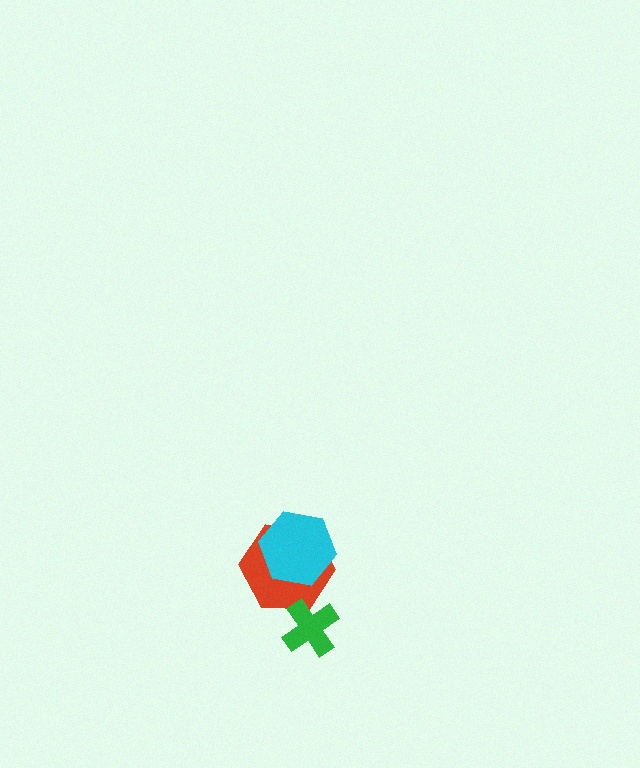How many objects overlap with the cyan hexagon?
1 object overlaps with the cyan hexagon.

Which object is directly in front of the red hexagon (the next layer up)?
The cyan hexagon is directly in front of the red hexagon.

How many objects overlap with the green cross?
1 object overlaps with the green cross.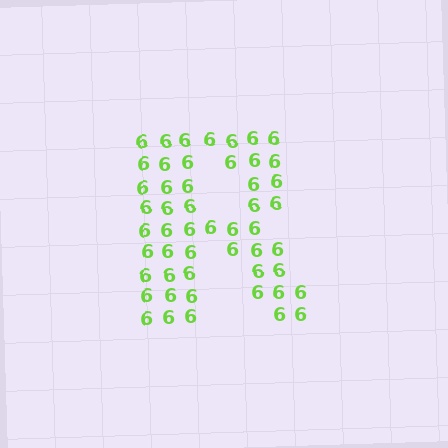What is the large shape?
The large shape is the letter R.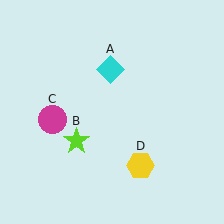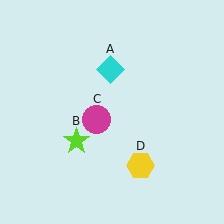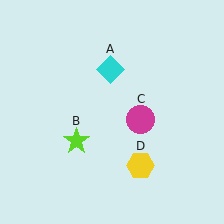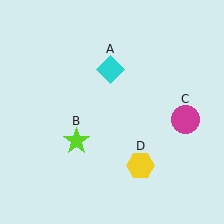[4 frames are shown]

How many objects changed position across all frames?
1 object changed position: magenta circle (object C).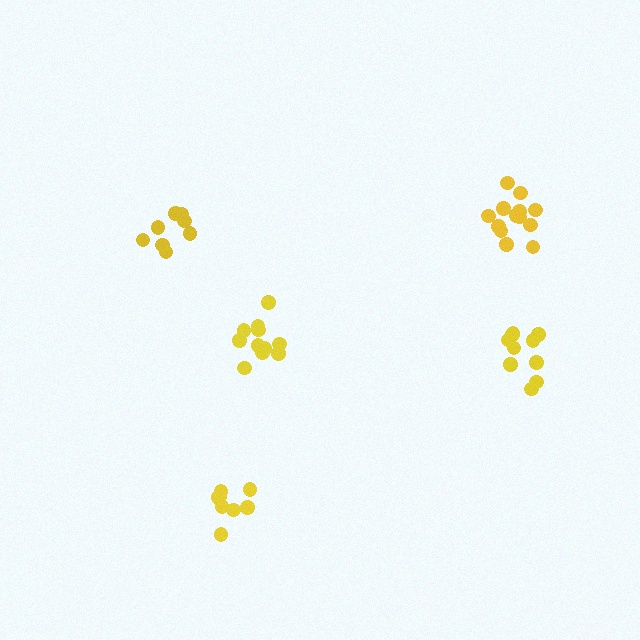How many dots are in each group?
Group 1: 8 dots, Group 2: 10 dots, Group 3: 11 dots, Group 4: 8 dots, Group 5: 13 dots (50 total).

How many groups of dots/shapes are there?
There are 5 groups.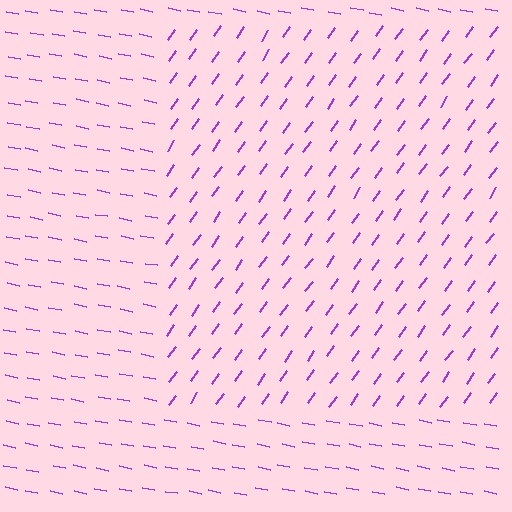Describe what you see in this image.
The image is filled with small purple line segments. A rectangle region in the image has lines oriented differently from the surrounding lines, creating a visible texture boundary.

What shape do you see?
I see a rectangle.